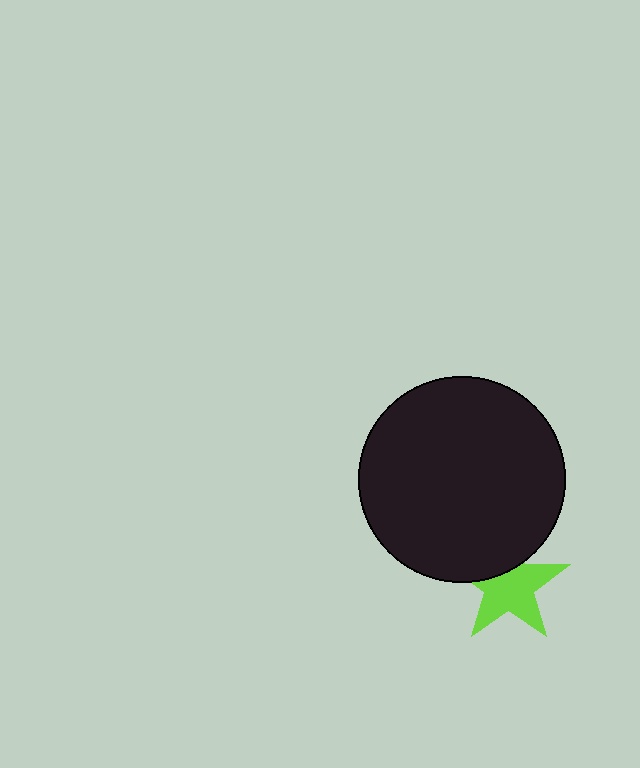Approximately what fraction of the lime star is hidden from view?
Roughly 31% of the lime star is hidden behind the black circle.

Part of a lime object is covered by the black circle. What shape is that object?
It is a star.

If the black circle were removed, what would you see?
You would see the complete lime star.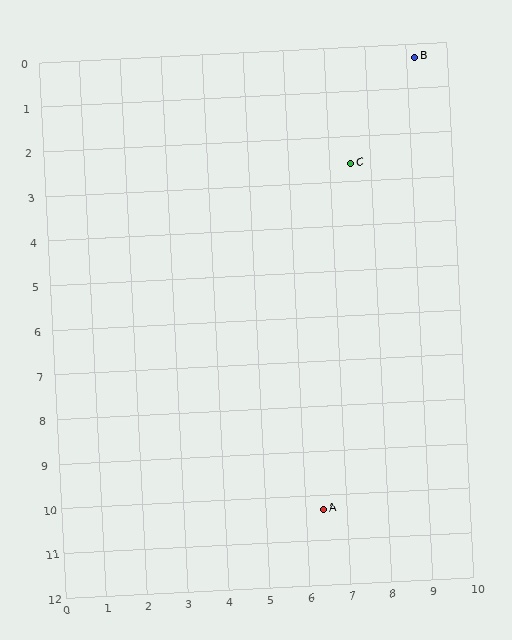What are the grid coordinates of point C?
Point C is at approximately (7.5, 2.6).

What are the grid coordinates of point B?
Point B is at approximately (9.2, 0.3).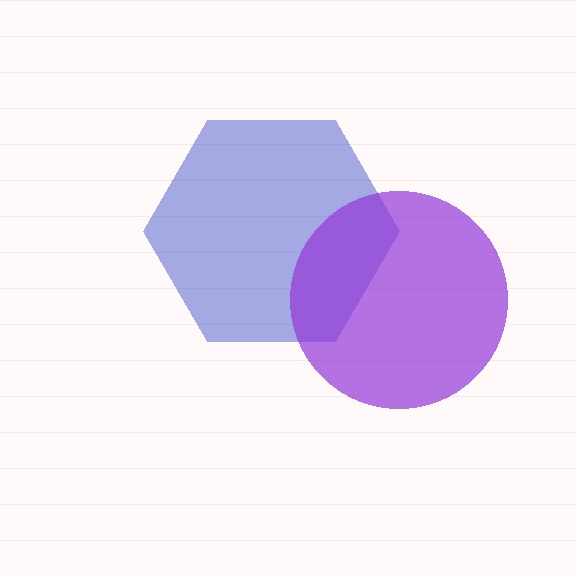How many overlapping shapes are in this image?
There are 2 overlapping shapes in the image.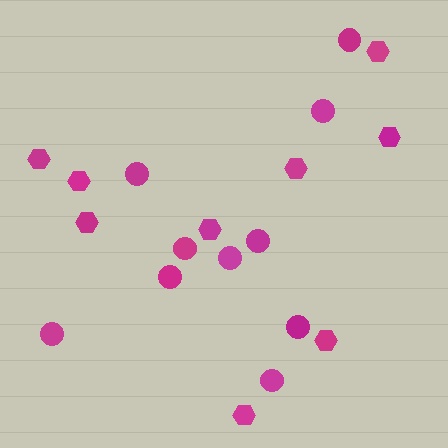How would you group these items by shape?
There are 2 groups: one group of circles (10) and one group of hexagons (9).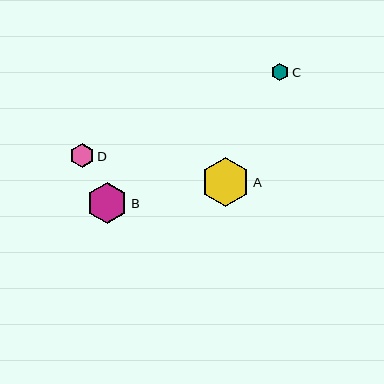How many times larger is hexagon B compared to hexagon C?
Hexagon B is approximately 2.3 times the size of hexagon C.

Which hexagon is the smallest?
Hexagon C is the smallest with a size of approximately 18 pixels.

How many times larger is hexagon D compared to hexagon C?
Hexagon D is approximately 1.4 times the size of hexagon C.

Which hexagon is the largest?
Hexagon A is the largest with a size of approximately 48 pixels.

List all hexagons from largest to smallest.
From largest to smallest: A, B, D, C.